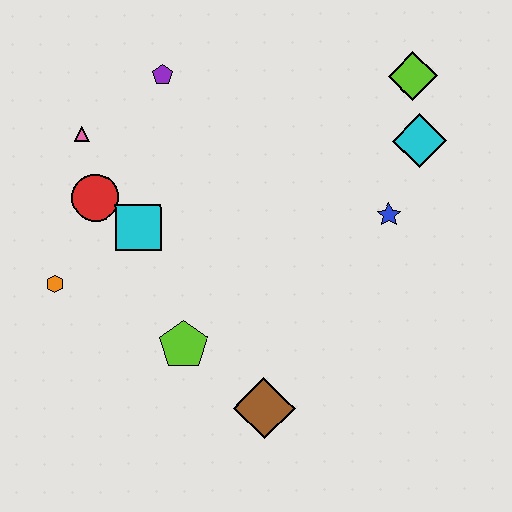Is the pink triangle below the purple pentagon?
Yes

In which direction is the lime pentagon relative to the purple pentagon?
The lime pentagon is below the purple pentagon.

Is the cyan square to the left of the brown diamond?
Yes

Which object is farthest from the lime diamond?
The orange hexagon is farthest from the lime diamond.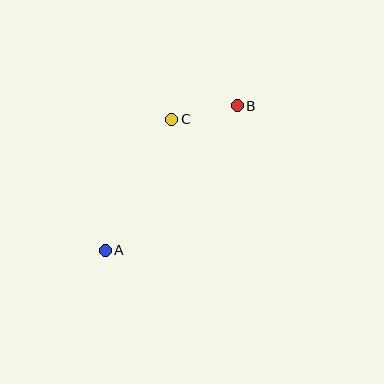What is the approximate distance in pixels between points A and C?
The distance between A and C is approximately 147 pixels.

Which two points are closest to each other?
Points B and C are closest to each other.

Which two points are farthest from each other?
Points A and B are farthest from each other.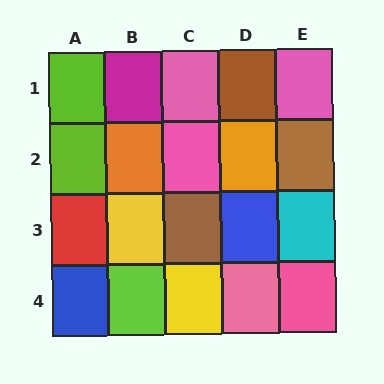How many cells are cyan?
1 cell is cyan.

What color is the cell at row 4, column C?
Yellow.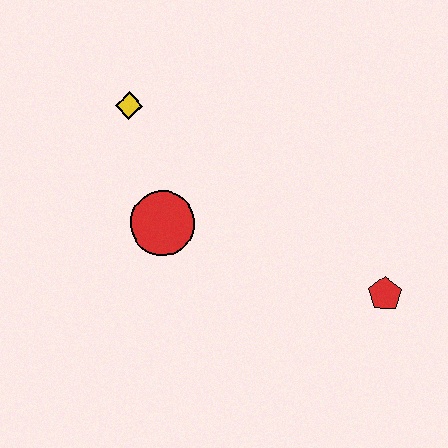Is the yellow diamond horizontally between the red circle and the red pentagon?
No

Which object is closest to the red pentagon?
The red circle is closest to the red pentagon.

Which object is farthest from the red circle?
The red pentagon is farthest from the red circle.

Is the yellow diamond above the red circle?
Yes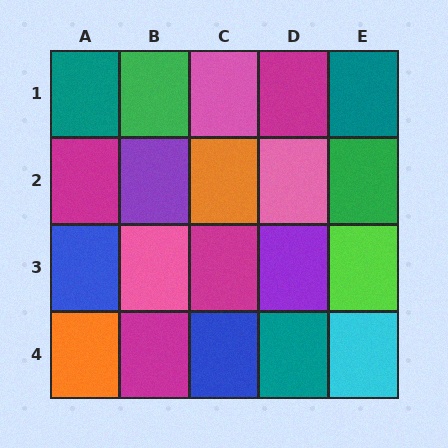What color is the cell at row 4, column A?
Orange.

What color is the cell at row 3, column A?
Blue.